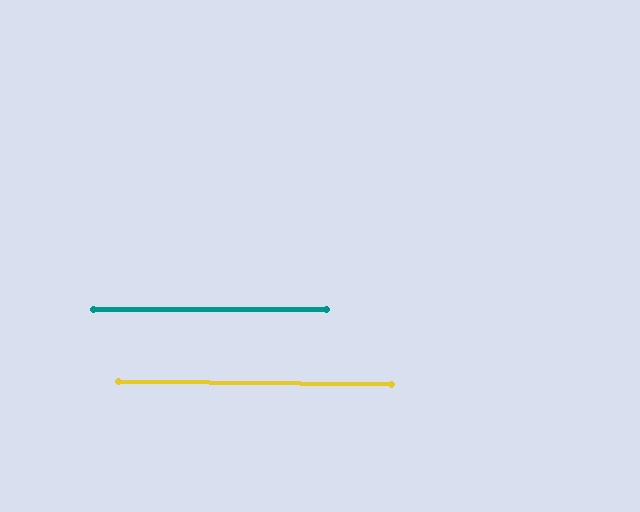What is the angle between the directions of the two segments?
Approximately 1 degree.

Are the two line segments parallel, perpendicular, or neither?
Parallel — their directions differ by only 0.6°.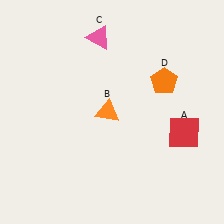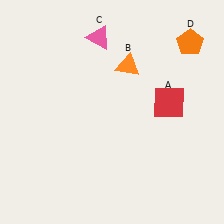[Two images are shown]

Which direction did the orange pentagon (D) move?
The orange pentagon (D) moved up.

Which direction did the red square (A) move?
The red square (A) moved up.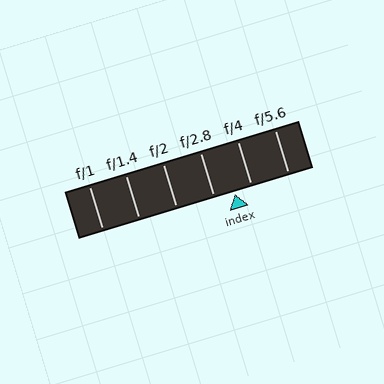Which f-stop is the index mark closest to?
The index mark is closest to f/4.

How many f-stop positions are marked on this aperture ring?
There are 6 f-stop positions marked.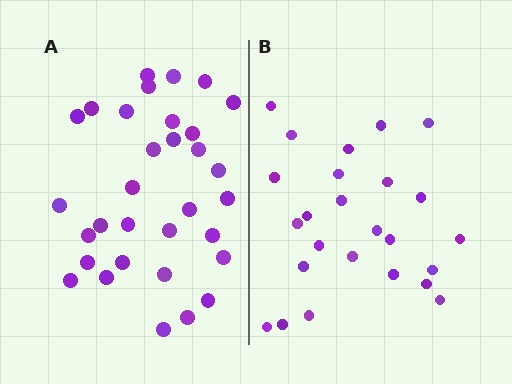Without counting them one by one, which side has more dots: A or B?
Region A (the left region) has more dots.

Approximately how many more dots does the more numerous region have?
Region A has roughly 8 or so more dots than region B.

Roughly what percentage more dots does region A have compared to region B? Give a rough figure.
About 30% more.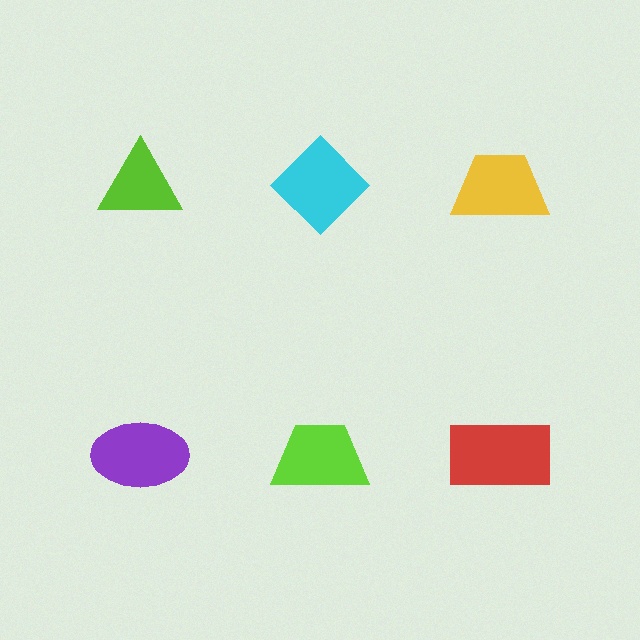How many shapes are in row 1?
3 shapes.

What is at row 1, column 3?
A yellow trapezoid.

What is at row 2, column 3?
A red rectangle.